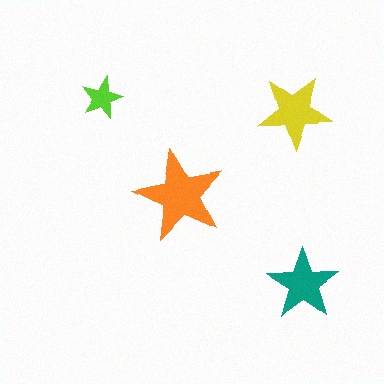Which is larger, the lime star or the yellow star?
The yellow one.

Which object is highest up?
The lime star is topmost.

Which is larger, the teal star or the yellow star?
The yellow one.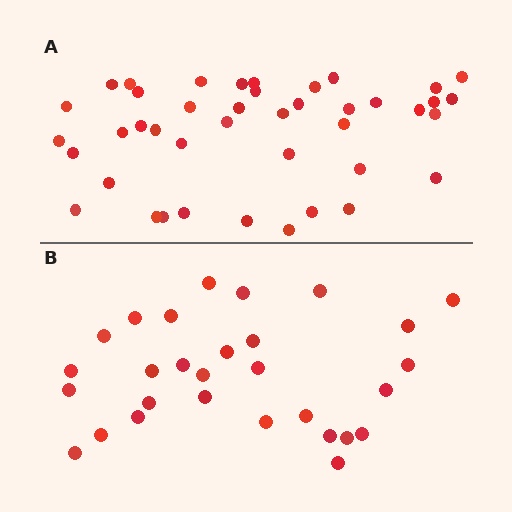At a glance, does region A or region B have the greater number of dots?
Region A (the top region) has more dots.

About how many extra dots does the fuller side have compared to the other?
Region A has approximately 15 more dots than region B.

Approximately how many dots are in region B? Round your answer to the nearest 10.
About 30 dots. (The exact count is 29, which rounds to 30.)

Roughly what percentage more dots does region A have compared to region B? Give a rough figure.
About 45% more.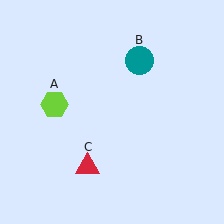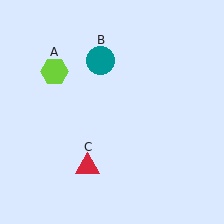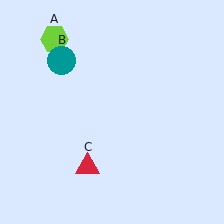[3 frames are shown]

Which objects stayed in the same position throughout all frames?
Red triangle (object C) remained stationary.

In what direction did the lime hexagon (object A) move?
The lime hexagon (object A) moved up.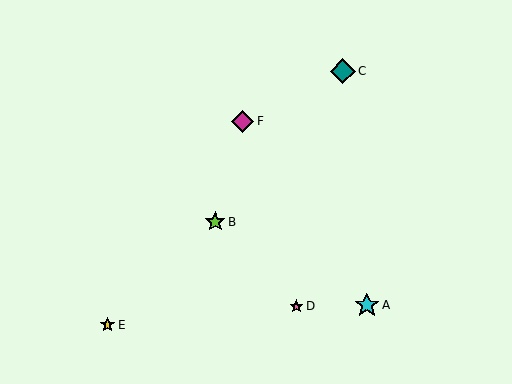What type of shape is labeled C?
Shape C is a teal diamond.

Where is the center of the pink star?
The center of the pink star is at (296, 306).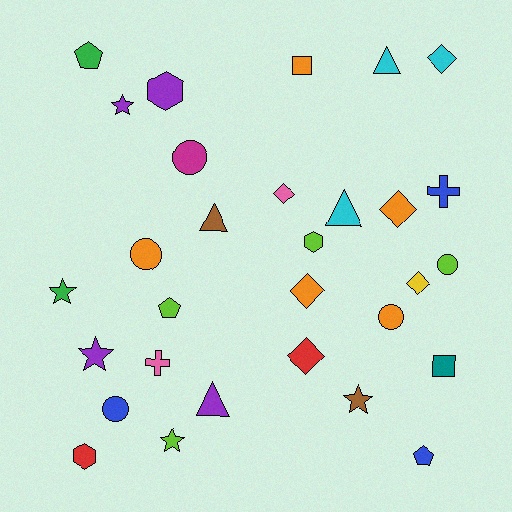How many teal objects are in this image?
There is 1 teal object.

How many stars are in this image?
There are 5 stars.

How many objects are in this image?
There are 30 objects.